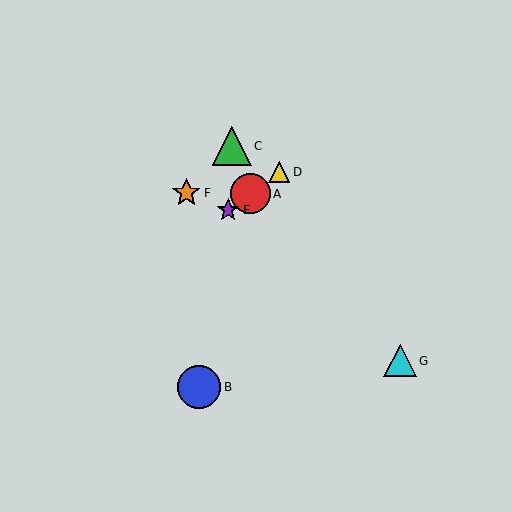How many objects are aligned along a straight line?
3 objects (A, D, E) are aligned along a straight line.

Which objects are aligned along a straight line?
Objects A, D, E are aligned along a straight line.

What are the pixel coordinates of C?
Object C is at (232, 146).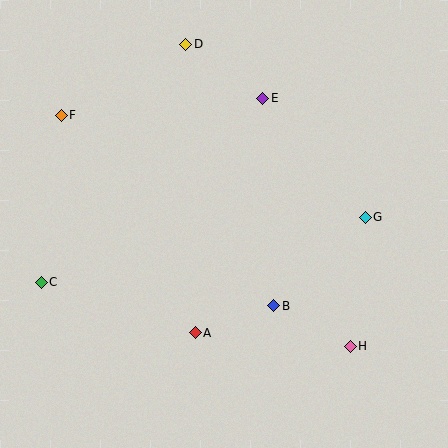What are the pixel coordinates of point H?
Point H is at (350, 346).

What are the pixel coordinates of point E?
Point E is at (263, 98).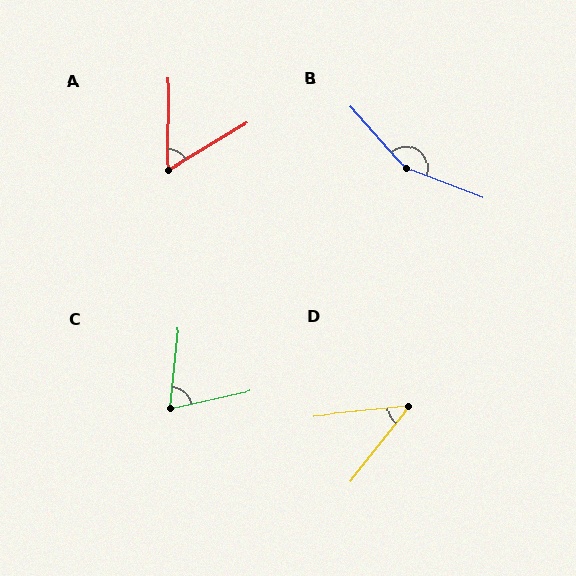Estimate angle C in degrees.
Approximately 72 degrees.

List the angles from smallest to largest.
D (46°), A (58°), C (72°), B (153°).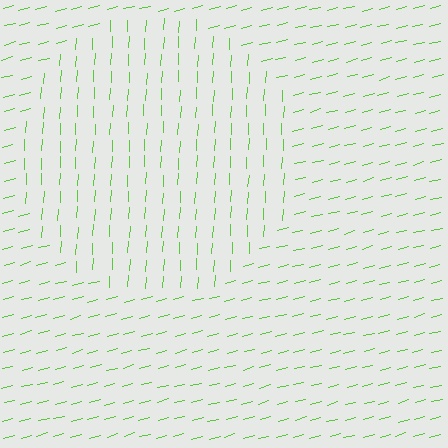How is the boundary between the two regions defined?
The boundary is defined purely by a change in line orientation (approximately 72 degrees difference). All lines are the same color and thickness.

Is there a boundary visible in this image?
Yes, there is a texture boundary formed by a change in line orientation.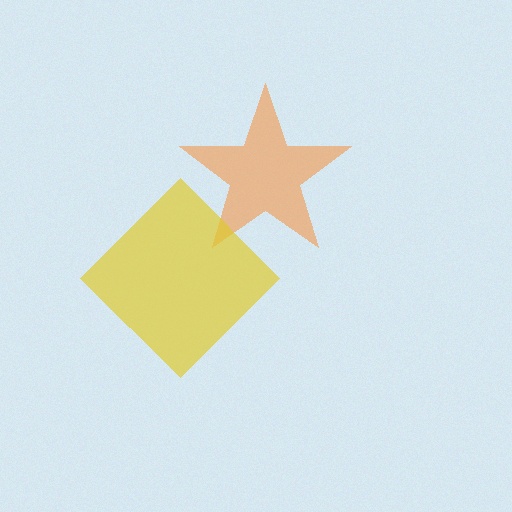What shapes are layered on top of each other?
The layered shapes are: an orange star, a yellow diamond.